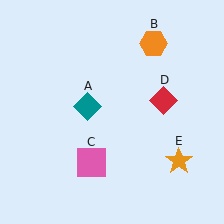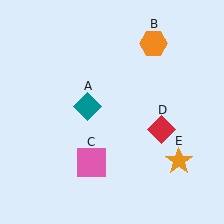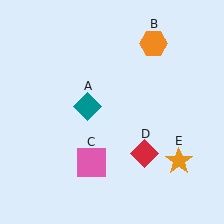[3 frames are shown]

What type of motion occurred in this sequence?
The red diamond (object D) rotated clockwise around the center of the scene.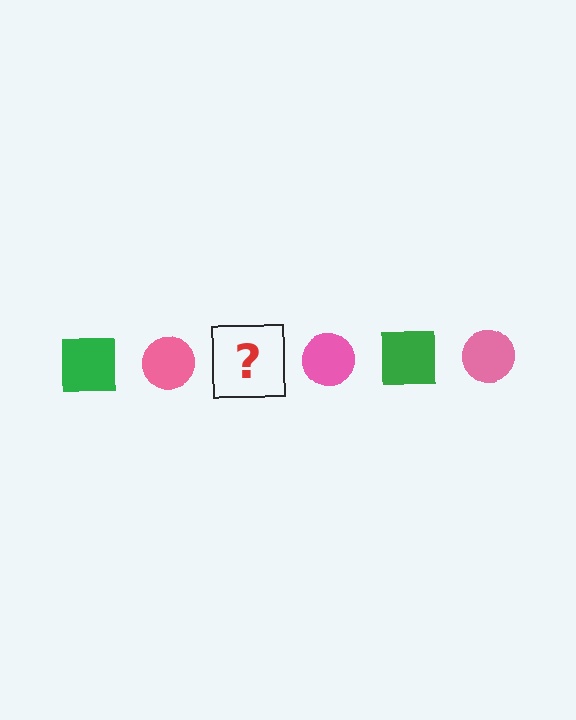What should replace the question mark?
The question mark should be replaced with a green square.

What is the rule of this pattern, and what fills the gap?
The rule is that the pattern alternates between green square and pink circle. The gap should be filled with a green square.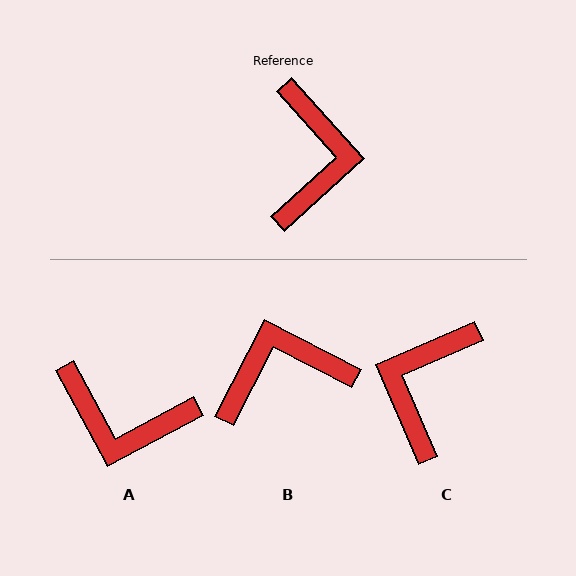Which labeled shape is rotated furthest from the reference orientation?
C, about 161 degrees away.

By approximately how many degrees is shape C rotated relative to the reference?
Approximately 161 degrees counter-clockwise.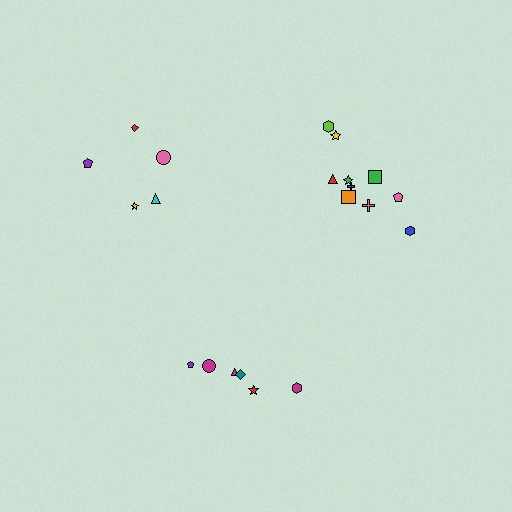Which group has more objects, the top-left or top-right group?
The top-right group.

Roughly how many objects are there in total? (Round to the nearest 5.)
Roughly 20 objects in total.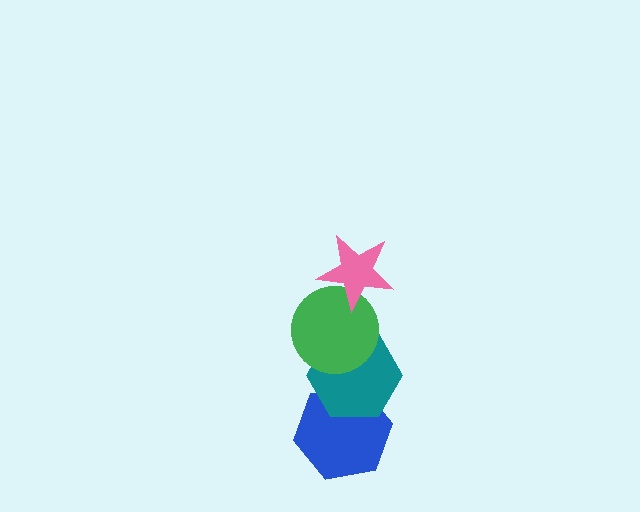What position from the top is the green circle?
The green circle is 2nd from the top.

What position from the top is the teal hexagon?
The teal hexagon is 3rd from the top.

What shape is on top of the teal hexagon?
The green circle is on top of the teal hexagon.